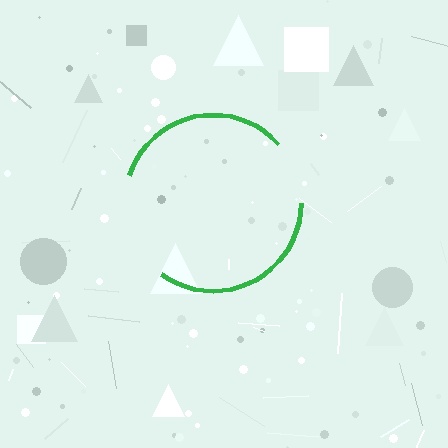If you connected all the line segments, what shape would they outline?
They would outline a circle.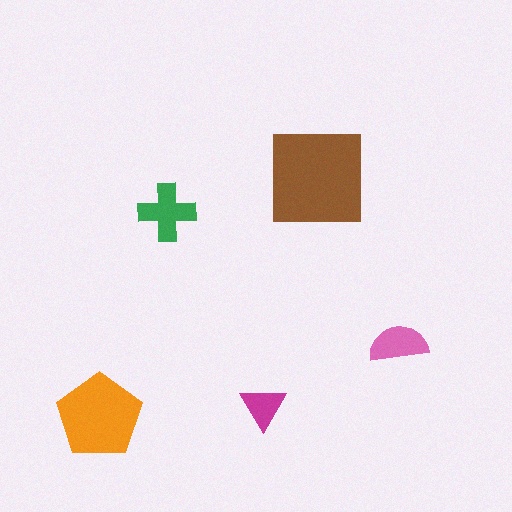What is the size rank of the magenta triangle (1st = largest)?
5th.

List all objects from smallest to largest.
The magenta triangle, the pink semicircle, the green cross, the orange pentagon, the brown square.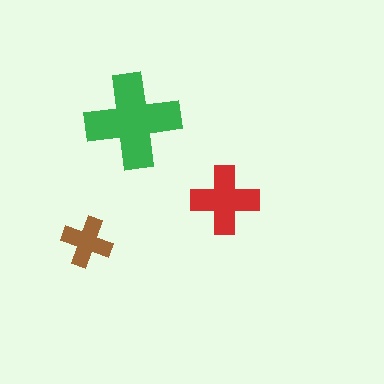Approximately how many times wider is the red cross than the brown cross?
About 1.5 times wider.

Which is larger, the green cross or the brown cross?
The green one.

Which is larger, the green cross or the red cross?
The green one.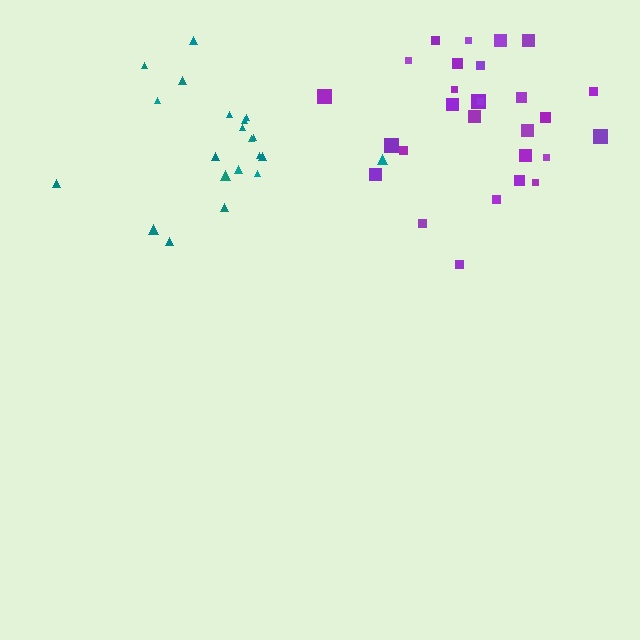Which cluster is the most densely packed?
Teal.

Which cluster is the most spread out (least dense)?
Purple.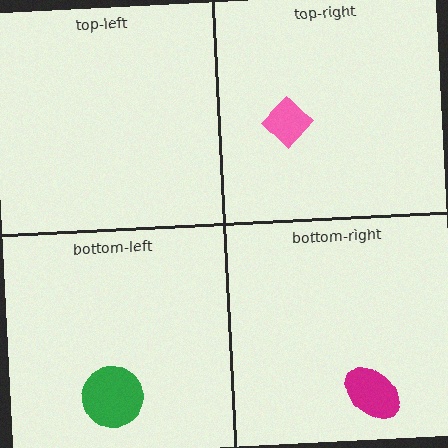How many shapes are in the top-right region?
1.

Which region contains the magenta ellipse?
The bottom-right region.